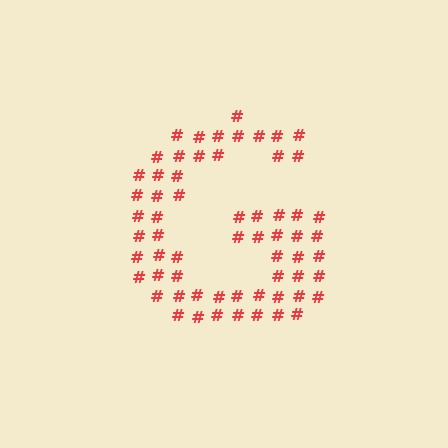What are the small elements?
The small elements are hash symbols.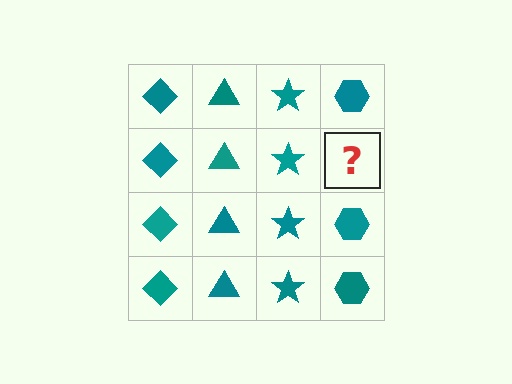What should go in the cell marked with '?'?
The missing cell should contain a teal hexagon.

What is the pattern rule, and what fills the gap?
The rule is that each column has a consistent shape. The gap should be filled with a teal hexagon.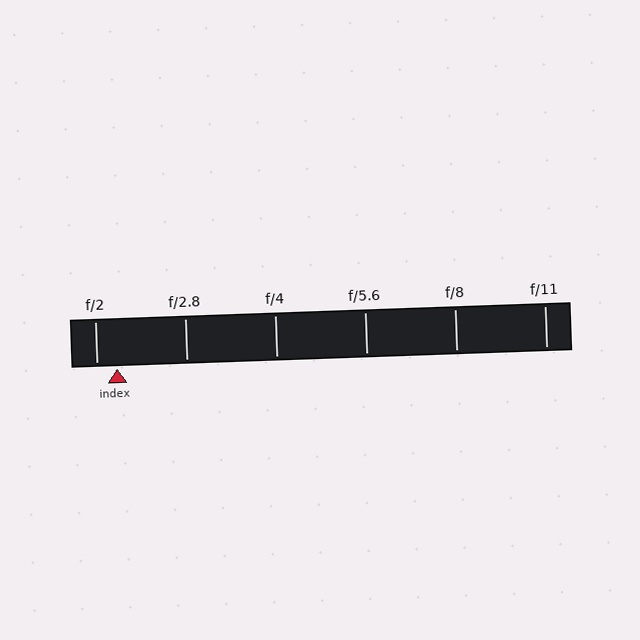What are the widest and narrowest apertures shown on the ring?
The widest aperture shown is f/2 and the narrowest is f/11.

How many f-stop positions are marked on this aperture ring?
There are 6 f-stop positions marked.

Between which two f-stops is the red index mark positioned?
The index mark is between f/2 and f/2.8.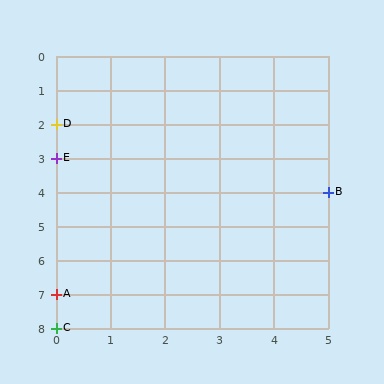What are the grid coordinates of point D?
Point D is at grid coordinates (0, 2).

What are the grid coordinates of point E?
Point E is at grid coordinates (0, 3).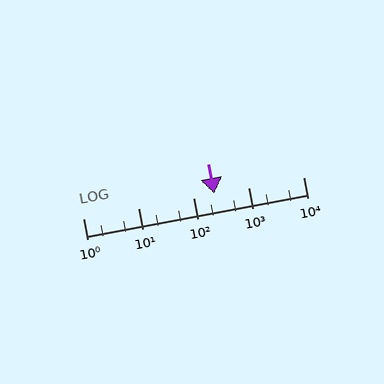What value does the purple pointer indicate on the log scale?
The pointer indicates approximately 240.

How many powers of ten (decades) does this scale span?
The scale spans 4 decades, from 1 to 10000.